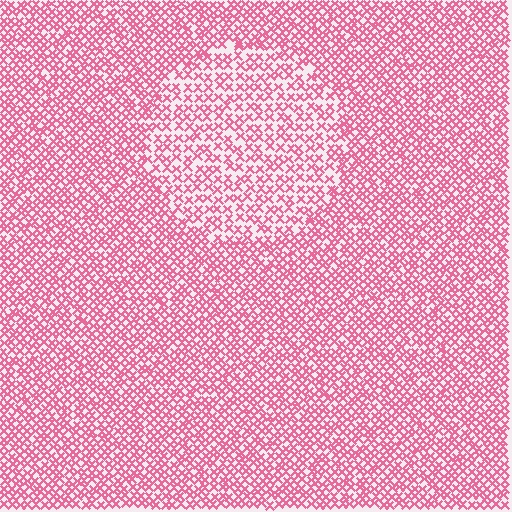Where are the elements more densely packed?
The elements are more densely packed outside the circle boundary.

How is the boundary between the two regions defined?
The boundary is defined by a change in element density (approximately 1.6x ratio). All elements are the same color, size, and shape.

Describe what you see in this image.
The image contains small pink elements arranged at two different densities. A circle-shaped region is visible where the elements are less densely packed than the surrounding area.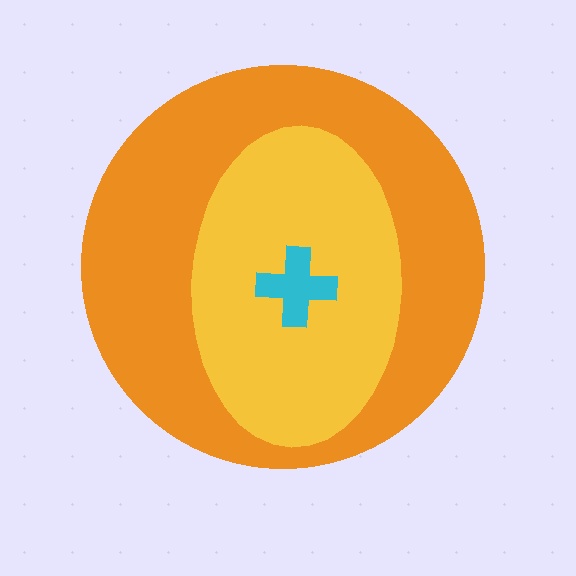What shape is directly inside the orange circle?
The yellow ellipse.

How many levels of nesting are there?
3.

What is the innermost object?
The cyan cross.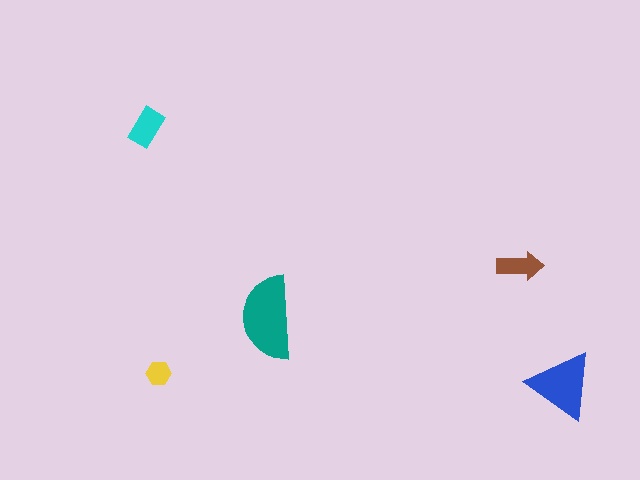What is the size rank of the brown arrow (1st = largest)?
4th.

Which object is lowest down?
The blue triangle is bottommost.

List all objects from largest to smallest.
The teal semicircle, the blue triangle, the cyan rectangle, the brown arrow, the yellow hexagon.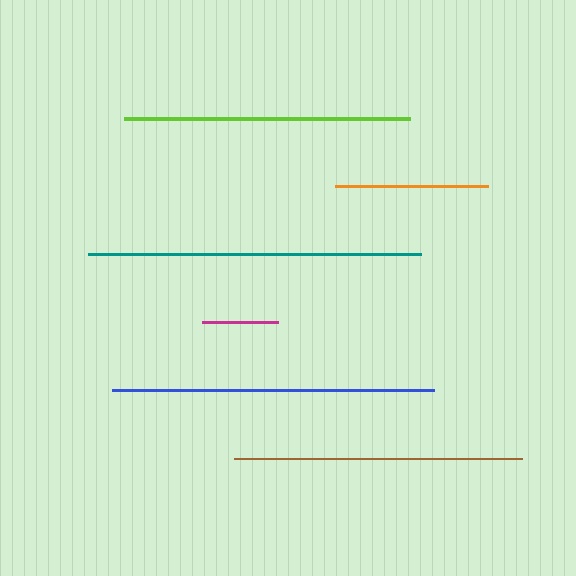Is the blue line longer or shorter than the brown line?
The blue line is longer than the brown line.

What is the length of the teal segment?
The teal segment is approximately 332 pixels long.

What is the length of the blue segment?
The blue segment is approximately 322 pixels long.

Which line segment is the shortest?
The magenta line is the shortest at approximately 76 pixels.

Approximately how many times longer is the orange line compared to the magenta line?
The orange line is approximately 2.0 times the length of the magenta line.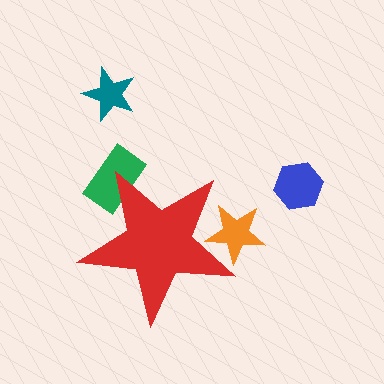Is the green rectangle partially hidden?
Yes, the green rectangle is partially hidden behind the red star.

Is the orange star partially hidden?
Yes, the orange star is partially hidden behind the red star.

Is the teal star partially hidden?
No, the teal star is fully visible.